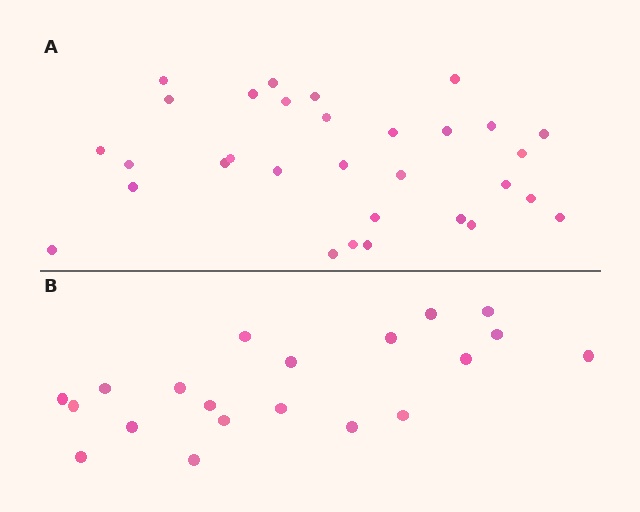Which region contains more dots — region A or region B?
Region A (the top region) has more dots.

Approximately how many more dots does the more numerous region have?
Region A has roughly 12 or so more dots than region B.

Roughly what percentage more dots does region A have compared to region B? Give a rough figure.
About 55% more.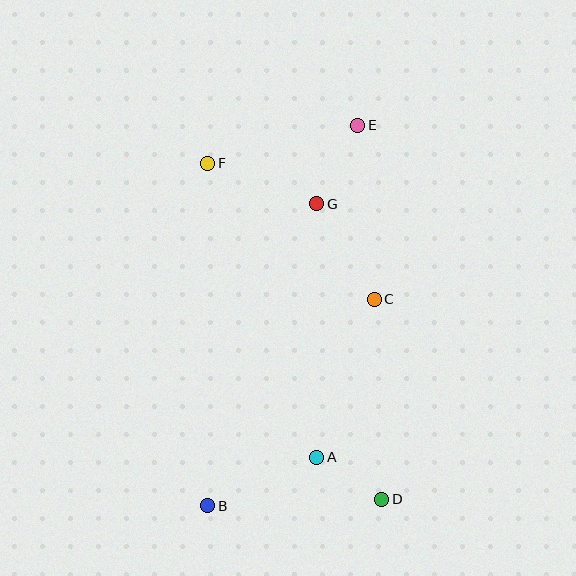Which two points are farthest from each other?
Points B and E are farthest from each other.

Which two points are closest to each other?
Points A and D are closest to each other.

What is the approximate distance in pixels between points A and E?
The distance between A and E is approximately 335 pixels.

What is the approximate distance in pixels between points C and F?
The distance between C and F is approximately 215 pixels.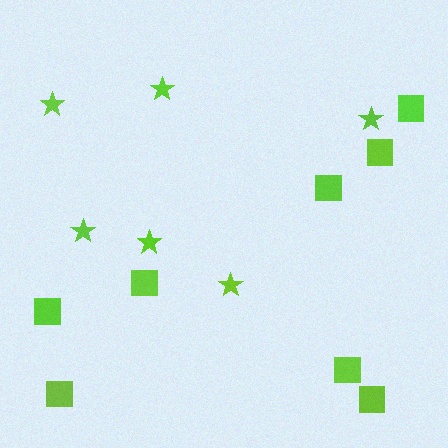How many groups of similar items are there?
There are 2 groups: one group of squares (8) and one group of stars (6).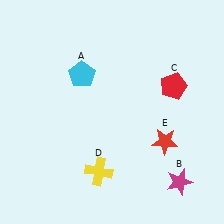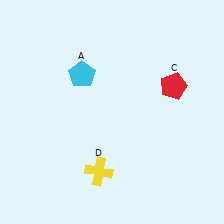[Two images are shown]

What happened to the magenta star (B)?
The magenta star (B) was removed in Image 2. It was in the bottom-right area of Image 1.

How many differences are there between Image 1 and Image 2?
There are 2 differences between the two images.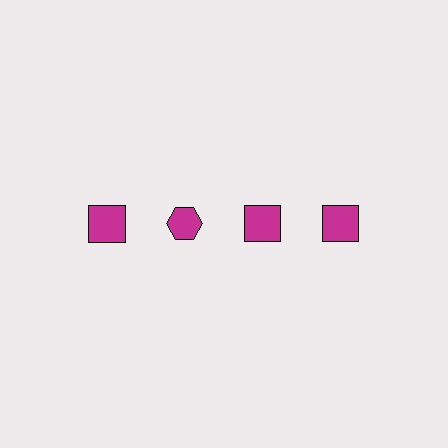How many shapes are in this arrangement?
There are 4 shapes arranged in a grid pattern.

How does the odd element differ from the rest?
It has a different shape: hexagon instead of square.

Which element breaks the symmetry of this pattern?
The magenta hexagon in the top row, second from left column breaks the symmetry. All other shapes are magenta squares.